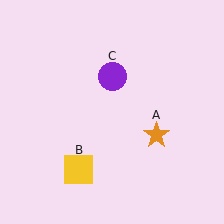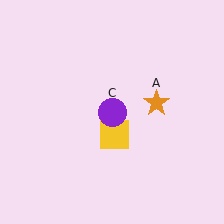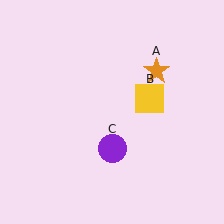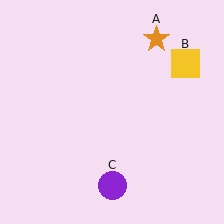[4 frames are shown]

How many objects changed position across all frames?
3 objects changed position: orange star (object A), yellow square (object B), purple circle (object C).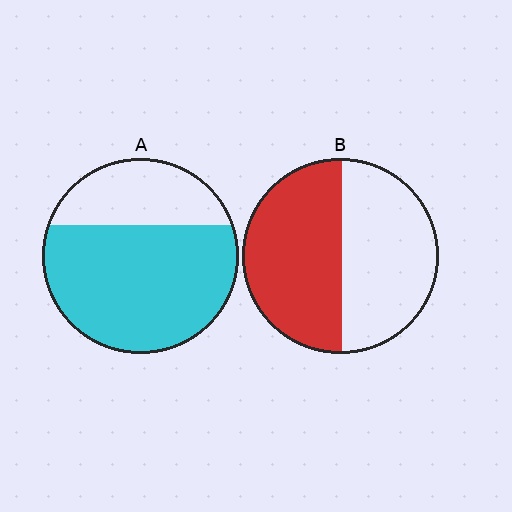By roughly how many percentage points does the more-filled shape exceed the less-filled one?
By roughly 20 percentage points (A over B).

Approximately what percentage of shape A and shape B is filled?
A is approximately 70% and B is approximately 50%.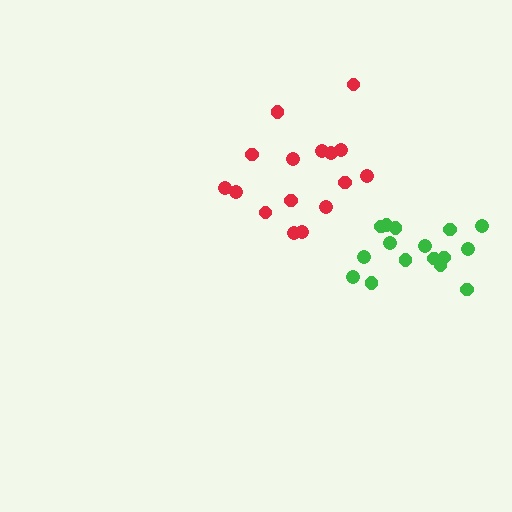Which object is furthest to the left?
The red cluster is leftmost.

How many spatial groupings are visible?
There are 2 spatial groupings.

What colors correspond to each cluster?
The clusters are colored: red, green.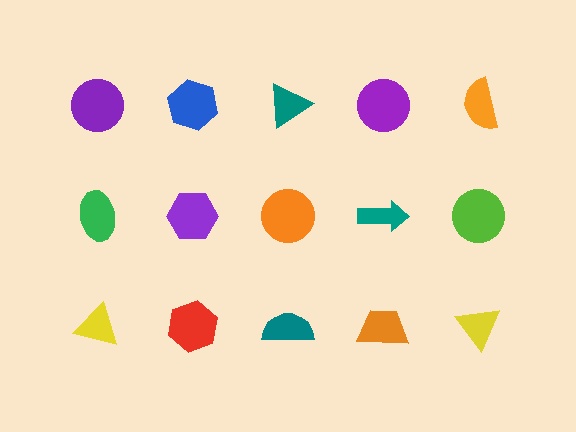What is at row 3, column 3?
A teal semicircle.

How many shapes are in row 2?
5 shapes.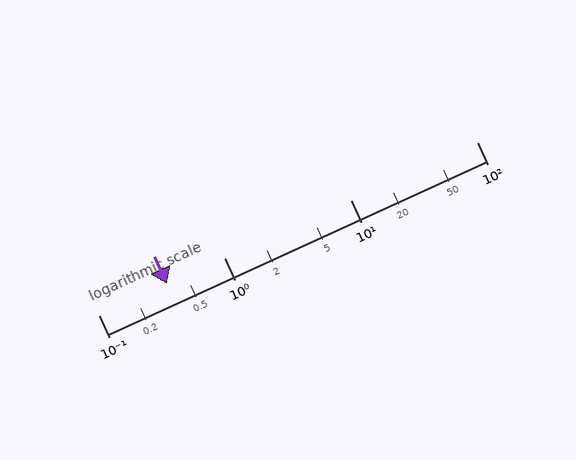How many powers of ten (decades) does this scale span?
The scale spans 3 decades, from 0.1 to 100.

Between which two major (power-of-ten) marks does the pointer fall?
The pointer is between 0.1 and 1.